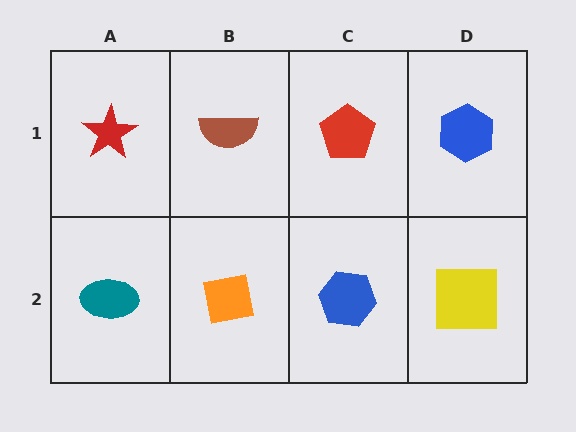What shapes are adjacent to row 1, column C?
A blue hexagon (row 2, column C), a brown semicircle (row 1, column B), a blue hexagon (row 1, column D).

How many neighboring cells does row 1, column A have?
2.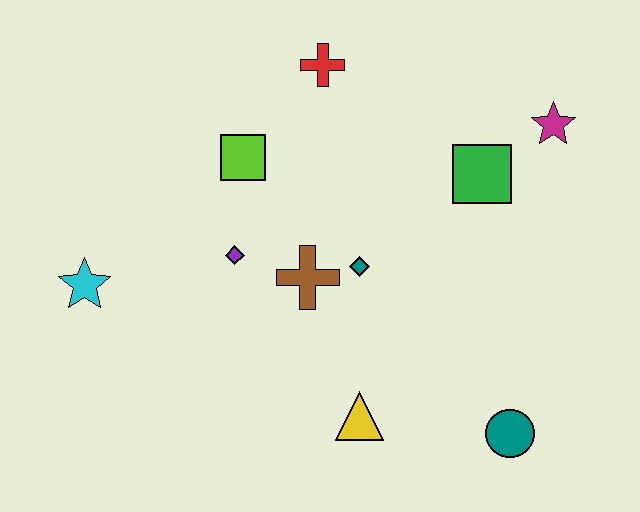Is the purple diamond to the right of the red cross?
No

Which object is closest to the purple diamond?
The brown cross is closest to the purple diamond.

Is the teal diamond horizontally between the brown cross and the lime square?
No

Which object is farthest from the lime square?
The teal circle is farthest from the lime square.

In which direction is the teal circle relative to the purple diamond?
The teal circle is to the right of the purple diamond.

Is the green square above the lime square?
No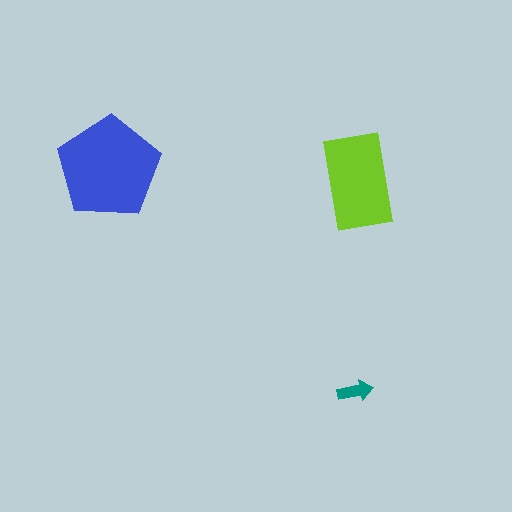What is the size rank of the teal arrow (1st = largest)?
3rd.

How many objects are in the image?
There are 3 objects in the image.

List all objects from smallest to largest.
The teal arrow, the lime rectangle, the blue pentagon.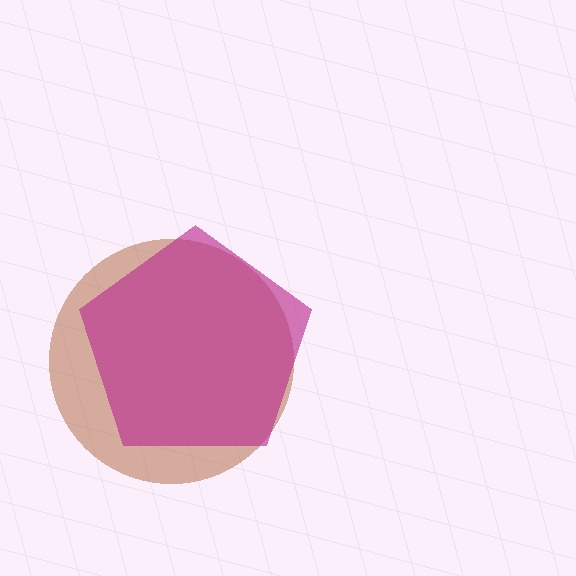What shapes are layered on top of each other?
The layered shapes are: a brown circle, a magenta pentagon.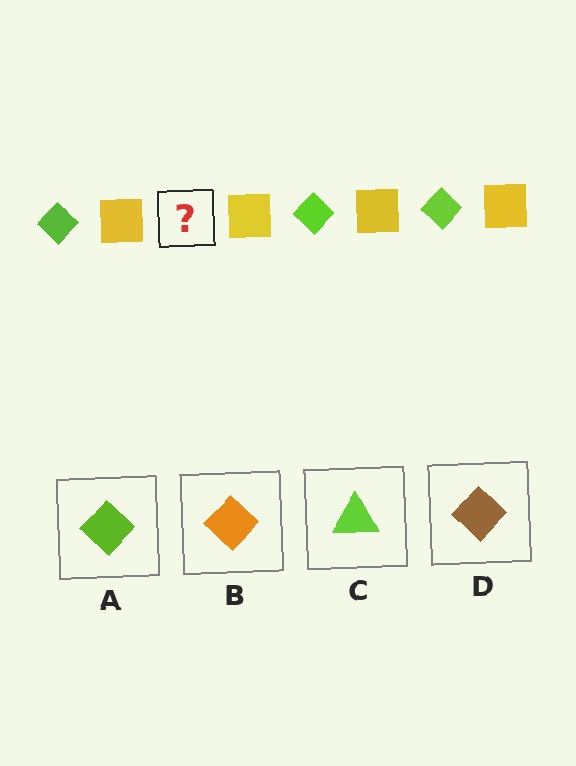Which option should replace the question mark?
Option A.